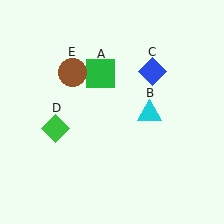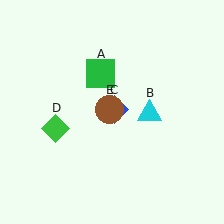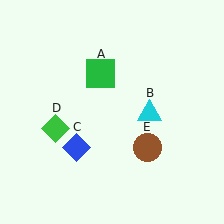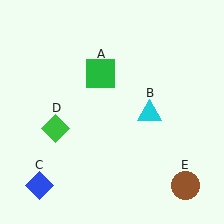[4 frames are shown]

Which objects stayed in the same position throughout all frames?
Green square (object A) and cyan triangle (object B) and green diamond (object D) remained stationary.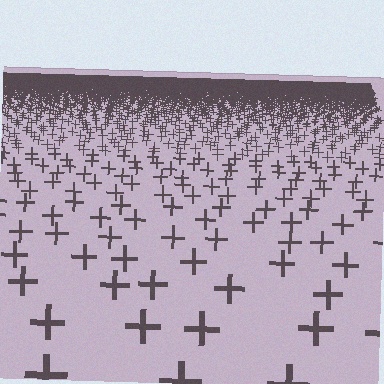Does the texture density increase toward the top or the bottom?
Density increases toward the top.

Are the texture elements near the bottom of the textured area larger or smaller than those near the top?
Larger. Near the bottom, elements are closer to the viewer and appear at a bigger on-screen size.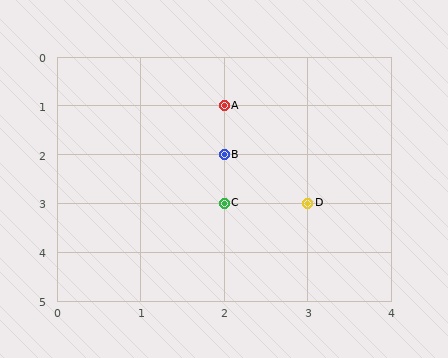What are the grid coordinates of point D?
Point D is at grid coordinates (3, 3).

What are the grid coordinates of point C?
Point C is at grid coordinates (2, 3).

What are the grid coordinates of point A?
Point A is at grid coordinates (2, 1).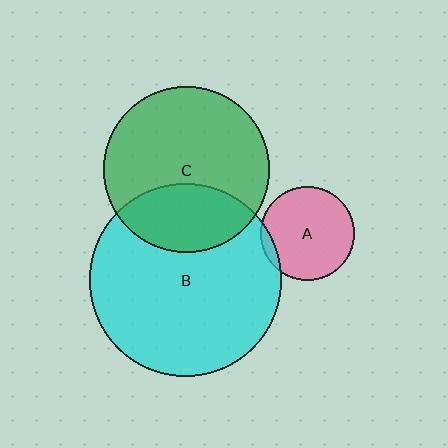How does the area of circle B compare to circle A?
Approximately 4.2 times.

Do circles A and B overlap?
Yes.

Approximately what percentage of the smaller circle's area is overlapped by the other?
Approximately 5%.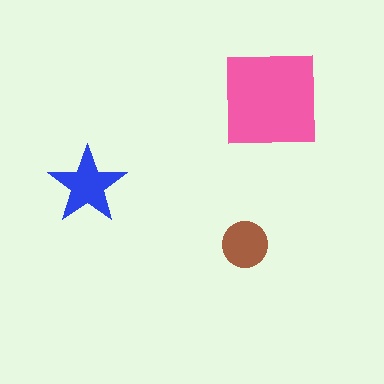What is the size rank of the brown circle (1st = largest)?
3rd.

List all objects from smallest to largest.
The brown circle, the blue star, the pink square.